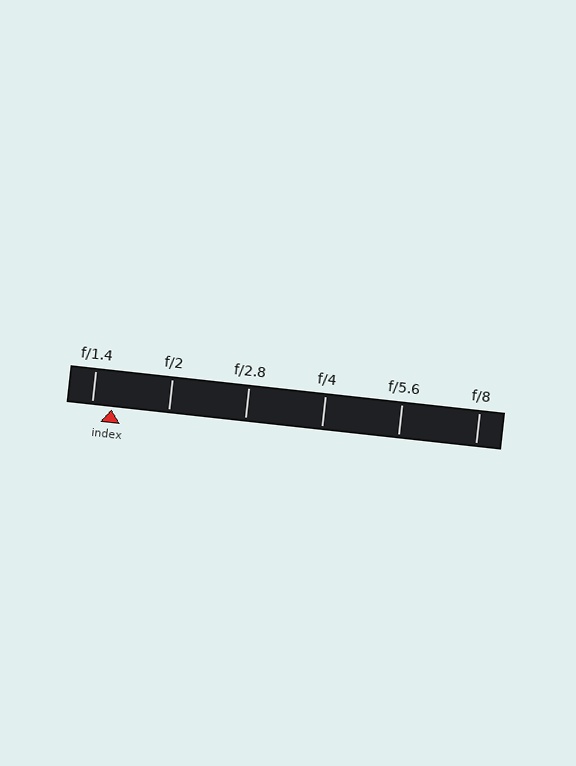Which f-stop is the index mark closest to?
The index mark is closest to f/1.4.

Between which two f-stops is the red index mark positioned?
The index mark is between f/1.4 and f/2.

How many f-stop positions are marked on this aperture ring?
There are 6 f-stop positions marked.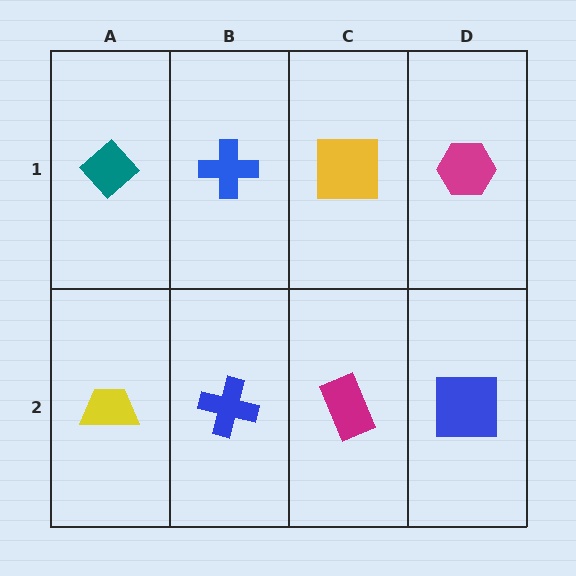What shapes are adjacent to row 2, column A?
A teal diamond (row 1, column A), a blue cross (row 2, column B).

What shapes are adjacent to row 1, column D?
A blue square (row 2, column D), a yellow square (row 1, column C).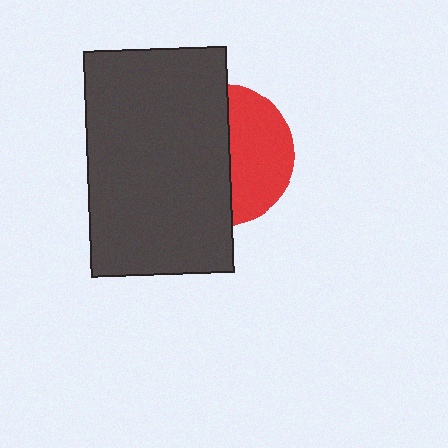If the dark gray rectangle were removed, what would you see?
You would see the complete red circle.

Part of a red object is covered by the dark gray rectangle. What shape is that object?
It is a circle.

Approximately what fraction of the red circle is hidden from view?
Roughly 56% of the red circle is hidden behind the dark gray rectangle.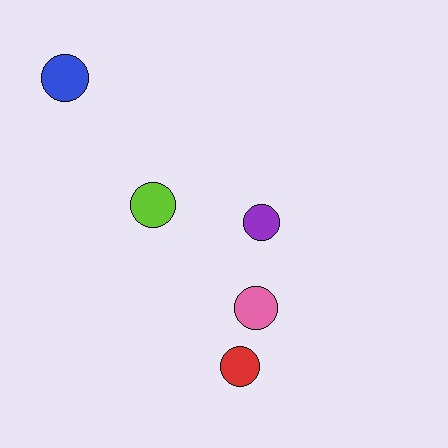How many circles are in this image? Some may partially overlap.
There are 5 circles.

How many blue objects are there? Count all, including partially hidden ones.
There is 1 blue object.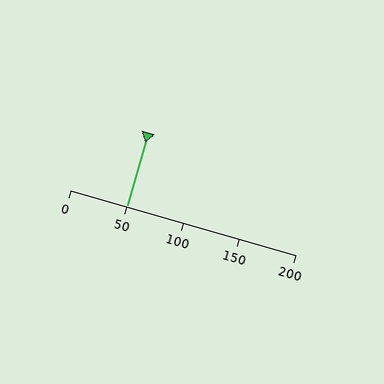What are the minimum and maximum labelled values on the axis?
The axis runs from 0 to 200.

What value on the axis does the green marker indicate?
The marker indicates approximately 50.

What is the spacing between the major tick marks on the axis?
The major ticks are spaced 50 apart.